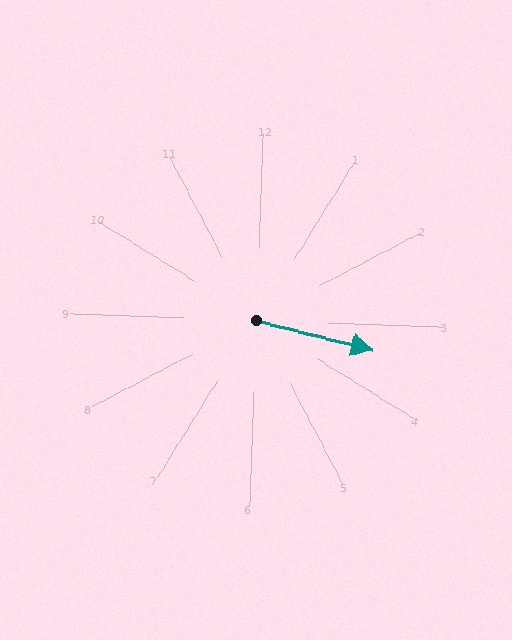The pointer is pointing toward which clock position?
Roughly 3 o'clock.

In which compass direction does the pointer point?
East.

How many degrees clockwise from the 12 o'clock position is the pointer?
Approximately 102 degrees.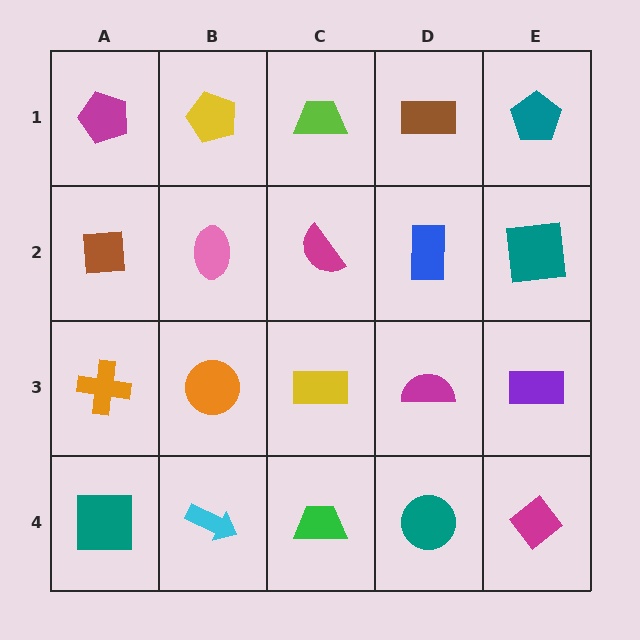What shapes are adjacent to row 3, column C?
A magenta semicircle (row 2, column C), a green trapezoid (row 4, column C), an orange circle (row 3, column B), a magenta semicircle (row 3, column D).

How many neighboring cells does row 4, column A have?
2.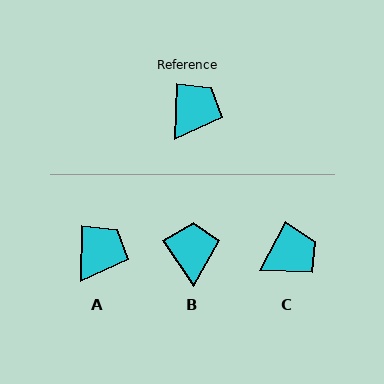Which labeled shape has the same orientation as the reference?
A.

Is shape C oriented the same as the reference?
No, it is off by about 27 degrees.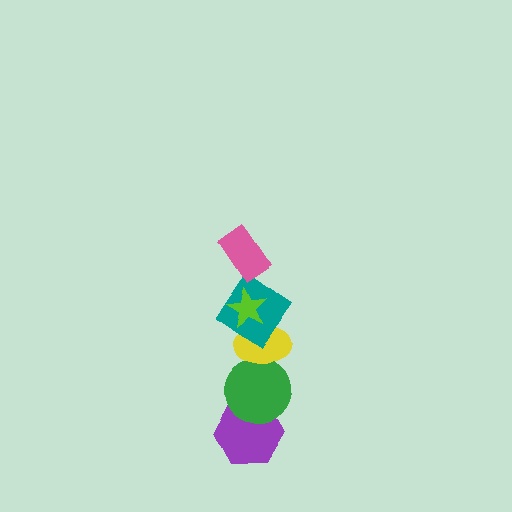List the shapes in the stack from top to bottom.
From top to bottom: the pink rectangle, the lime star, the teal diamond, the yellow ellipse, the green circle, the purple hexagon.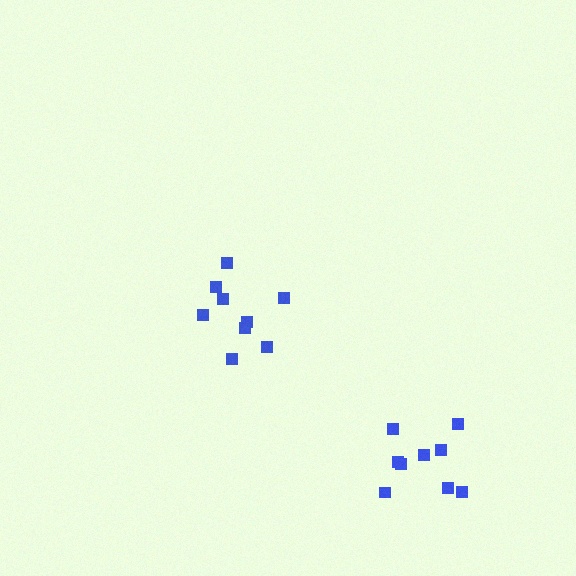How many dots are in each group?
Group 1: 9 dots, Group 2: 9 dots (18 total).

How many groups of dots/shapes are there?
There are 2 groups.